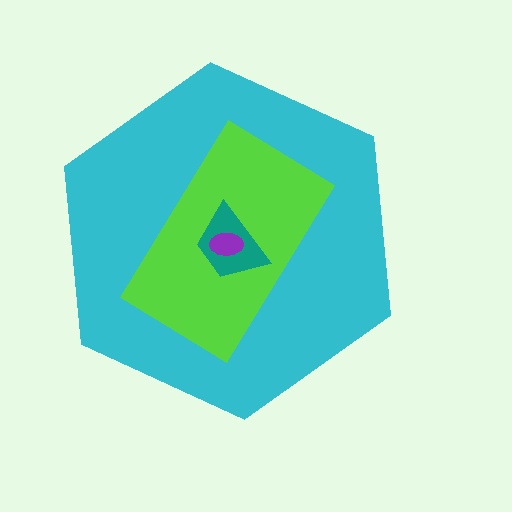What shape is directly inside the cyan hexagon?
The lime rectangle.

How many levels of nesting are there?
4.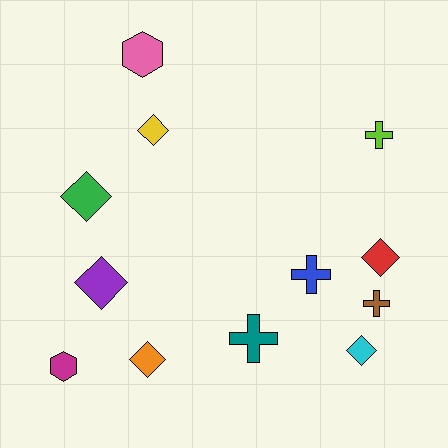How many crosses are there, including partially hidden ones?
There are 4 crosses.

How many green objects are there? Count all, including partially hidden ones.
There is 1 green object.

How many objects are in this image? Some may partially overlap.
There are 12 objects.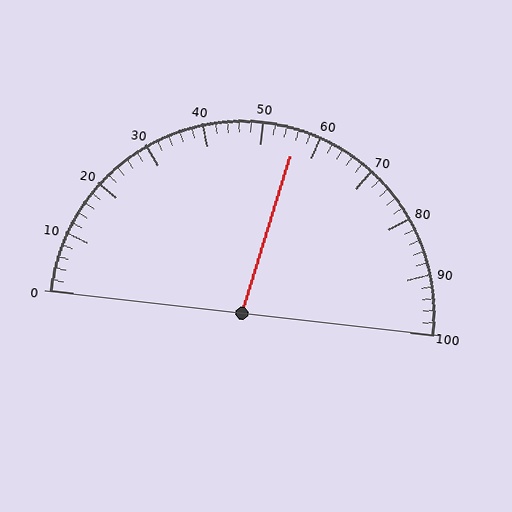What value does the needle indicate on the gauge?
The needle indicates approximately 56.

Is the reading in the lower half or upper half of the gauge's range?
The reading is in the upper half of the range (0 to 100).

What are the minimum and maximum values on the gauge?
The gauge ranges from 0 to 100.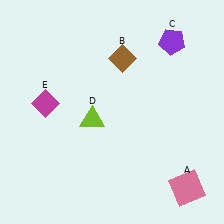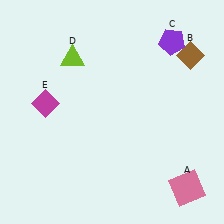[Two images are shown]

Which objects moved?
The objects that moved are: the brown diamond (B), the lime triangle (D).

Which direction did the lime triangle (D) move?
The lime triangle (D) moved up.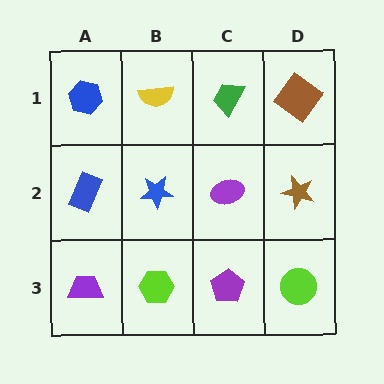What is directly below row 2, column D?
A lime circle.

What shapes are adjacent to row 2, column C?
A green trapezoid (row 1, column C), a purple pentagon (row 3, column C), a blue star (row 2, column B), a brown star (row 2, column D).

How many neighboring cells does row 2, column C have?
4.